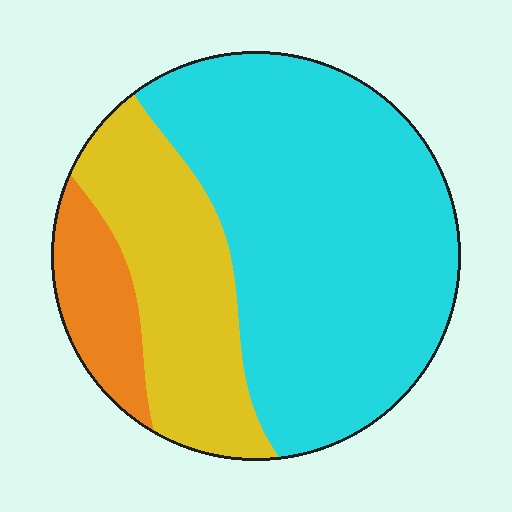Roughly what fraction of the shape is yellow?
Yellow covers roughly 25% of the shape.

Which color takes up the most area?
Cyan, at roughly 60%.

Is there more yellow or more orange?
Yellow.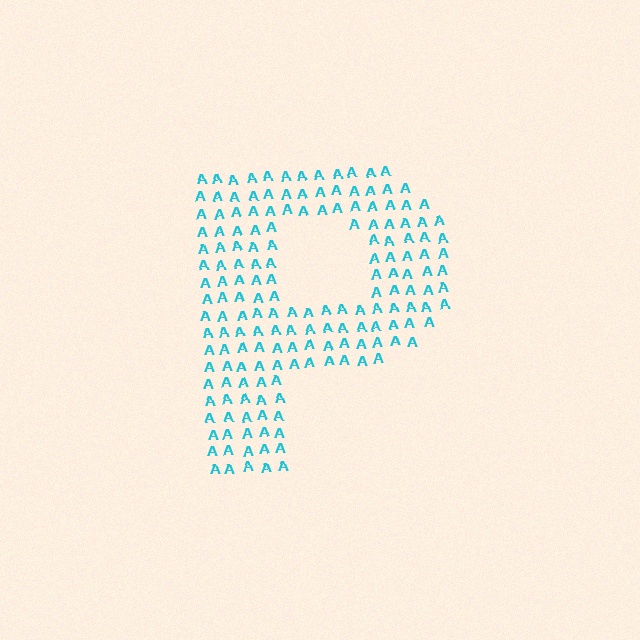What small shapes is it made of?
It is made of small letter A's.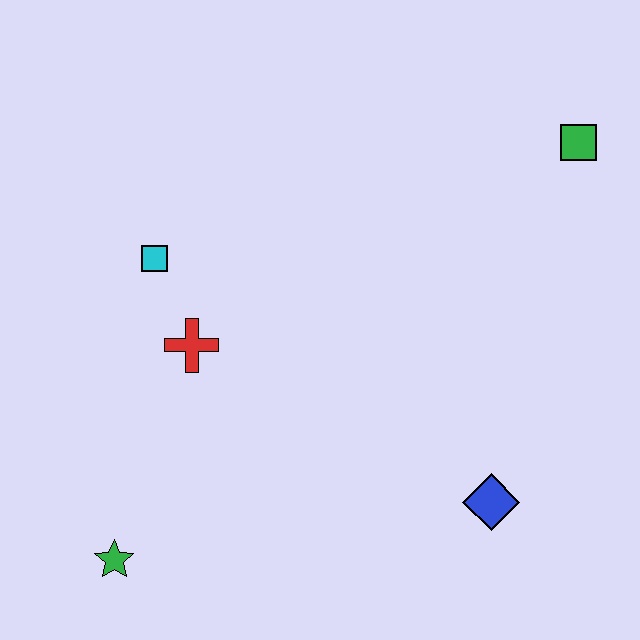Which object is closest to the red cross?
The cyan square is closest to the red cross.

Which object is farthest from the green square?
The green star is farthest from the green square.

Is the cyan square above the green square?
No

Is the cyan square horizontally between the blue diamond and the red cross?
No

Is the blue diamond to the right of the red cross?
Yes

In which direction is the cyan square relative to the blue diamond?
The cyan square is to the left of the blue diamond.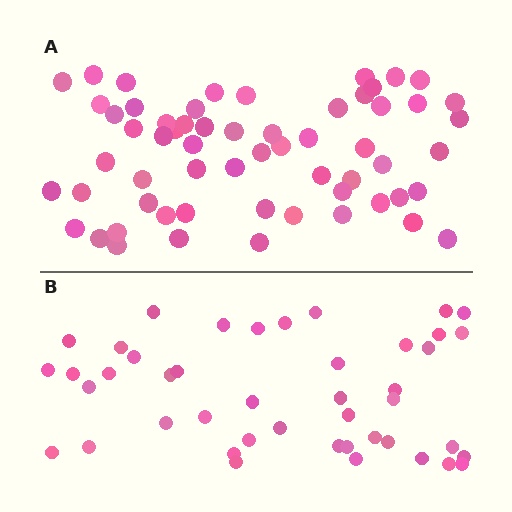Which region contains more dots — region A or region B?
Region A (the top region) has more dots.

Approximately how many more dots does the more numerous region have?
Region A has approximately 15 more dots than region B.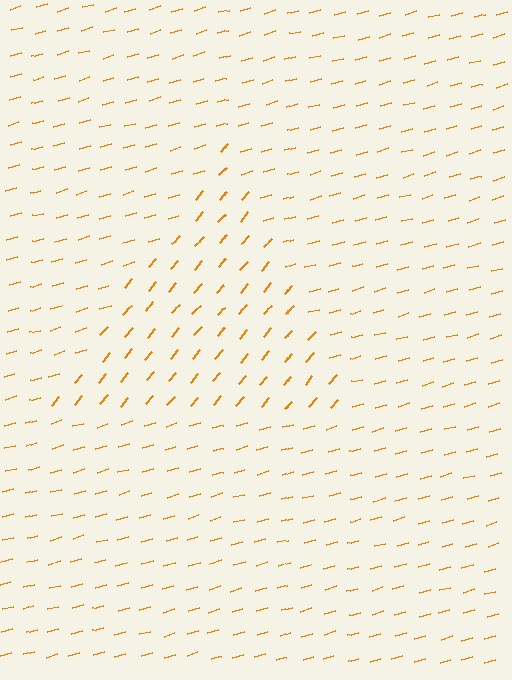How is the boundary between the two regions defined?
The boundary is defined purely by a change in line orientation (approximately 34 degrees difference). All lines are the same color and thickness.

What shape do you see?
I see a triangle.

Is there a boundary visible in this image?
Yes, there is a texture boundary formed by a change in line orientation.